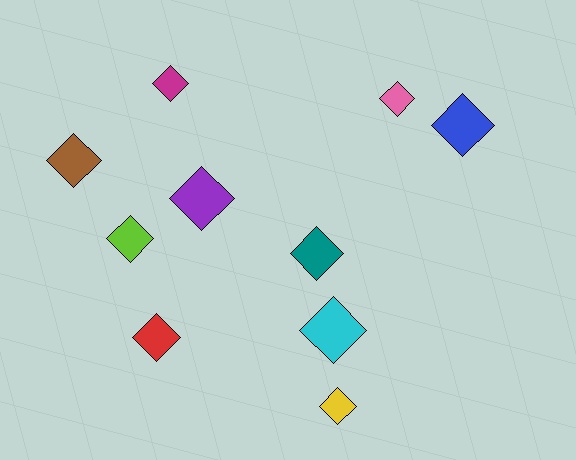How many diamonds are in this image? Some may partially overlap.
There are 10 diamonds.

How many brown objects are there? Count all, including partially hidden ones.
There is 1 brown object.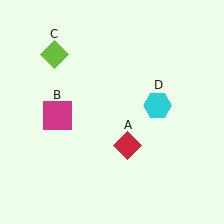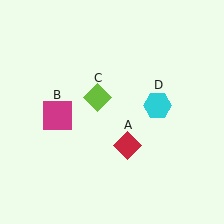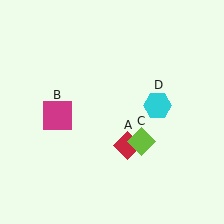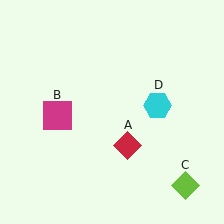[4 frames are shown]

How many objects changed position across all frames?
1 object changed position: lime diamond (object C).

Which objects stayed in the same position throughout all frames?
Red diamond (object A) and magenta square (object B) and cyan hexagon (object D) remained stationary.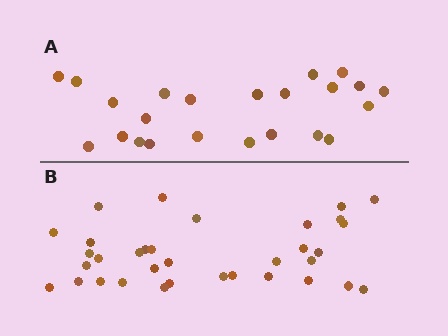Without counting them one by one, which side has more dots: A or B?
Region B (the bottom region) has more dots.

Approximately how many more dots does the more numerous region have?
Region B has roughly 12 or so more dots than region A.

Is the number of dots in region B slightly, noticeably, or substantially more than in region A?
Region B has substantially more. The ratio is roughly 1.5 to 1.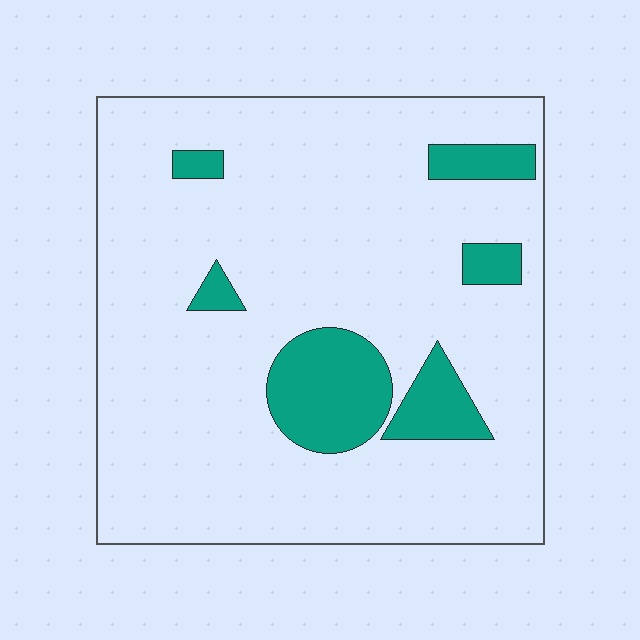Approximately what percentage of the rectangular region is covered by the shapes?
Approximately 15%.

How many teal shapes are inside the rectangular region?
6.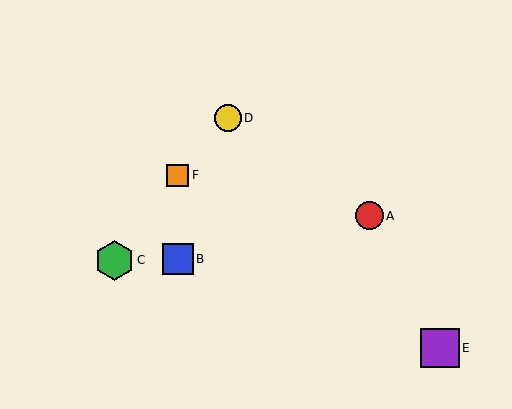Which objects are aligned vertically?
Objects B, F are aligned vertically.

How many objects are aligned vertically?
2 objects (B, F) are aligned vertically.